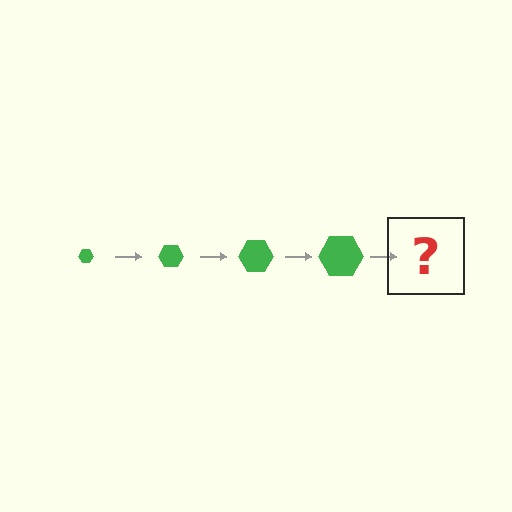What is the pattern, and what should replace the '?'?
The pattern is that the hexagon gets progressively larger each step. The '?' should be a green hexagon, larger than the previous one.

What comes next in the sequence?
The next element should be a green hexagon, larger than the previous one.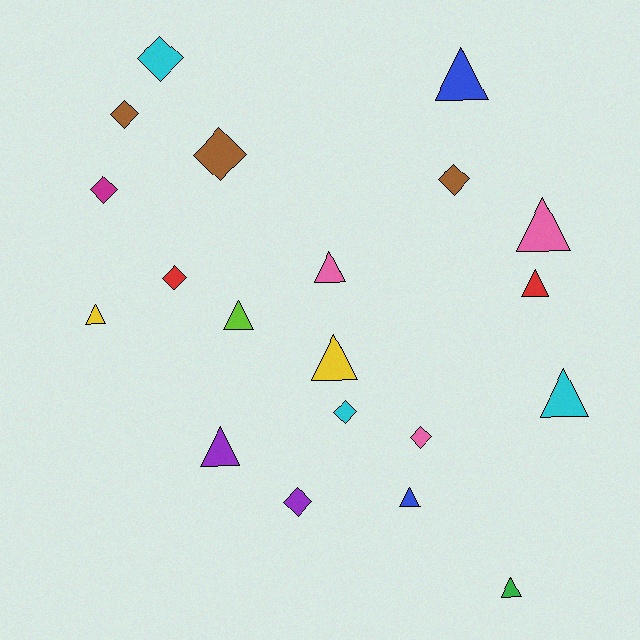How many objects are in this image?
There are 20 objects.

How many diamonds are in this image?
There are 9 diamonds.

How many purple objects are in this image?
There are 2 purple objects.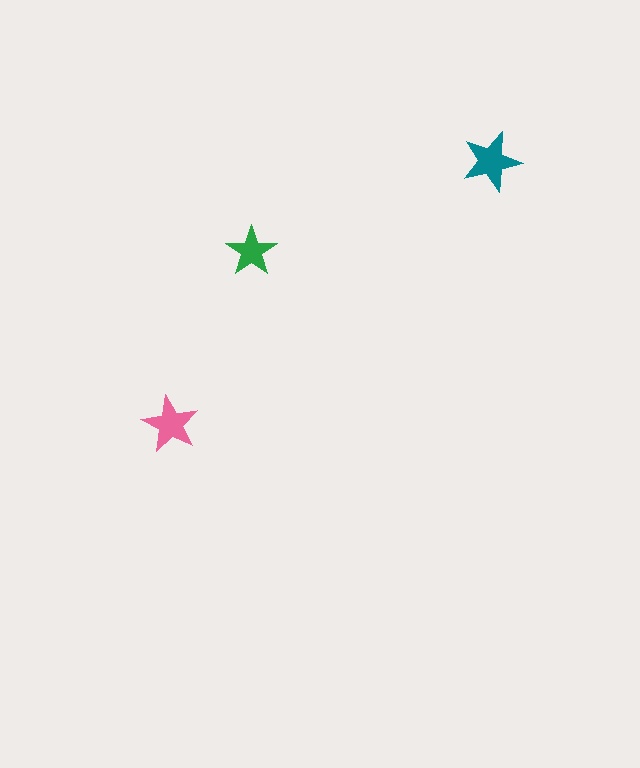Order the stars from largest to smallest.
the teal one, the pink one, the green one.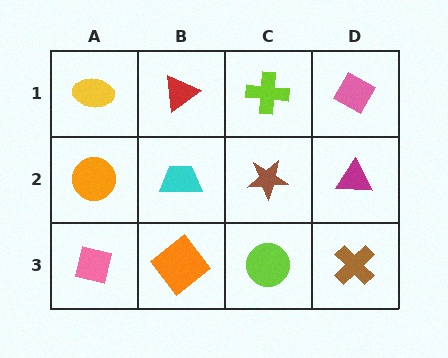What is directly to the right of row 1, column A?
A red triangle.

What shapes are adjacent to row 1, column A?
An orange circle (row 2, column A), a red triangle (row 1, column B).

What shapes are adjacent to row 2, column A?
A yellow ellipse (row 1, column A), a pink square (row 3, column A), a cyan trapezoid (row 2, column B).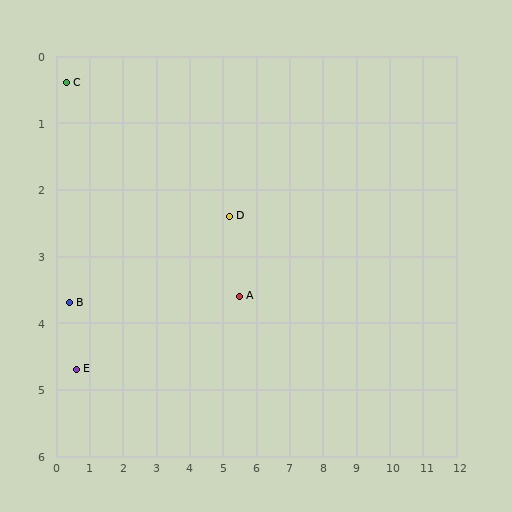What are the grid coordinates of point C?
Point C is at approximately (0.3, 0.4).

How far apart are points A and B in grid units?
Points A and B are about 5.1 grid units apart.